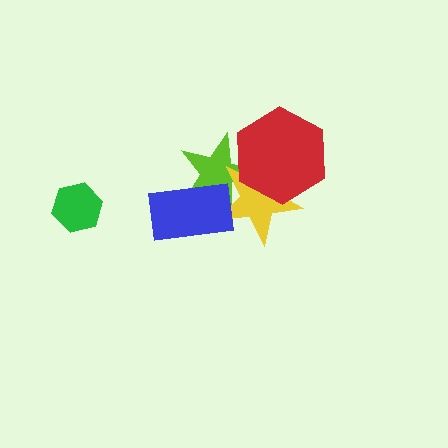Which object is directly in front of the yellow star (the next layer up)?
The blue rectangle is directly in front of the yellow star.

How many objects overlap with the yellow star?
3 objects overlap with the yellow star.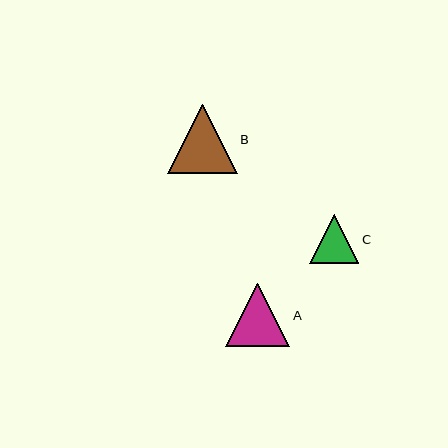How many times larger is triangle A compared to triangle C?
Triangle A is approximately 1.3 times the size of triangle C.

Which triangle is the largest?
Triangle B is the largest with a size of approximately 69 pixels.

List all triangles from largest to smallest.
From largest to smallest: B, A, C.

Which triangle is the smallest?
Triangle C is the smallest with a size of approximately 49 pixels.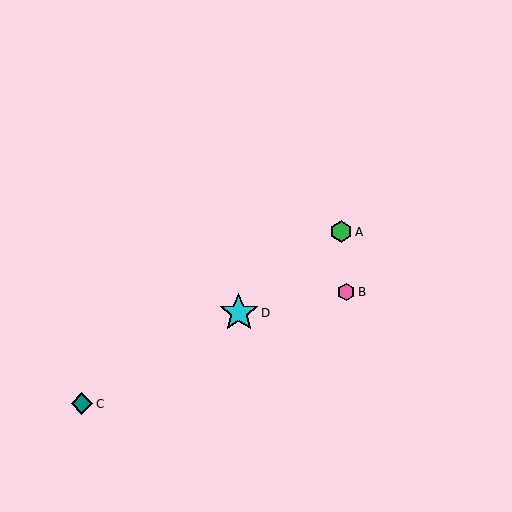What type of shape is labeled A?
Shape A is a green hexagon.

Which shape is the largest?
The cyan star (labeled D) is the largest.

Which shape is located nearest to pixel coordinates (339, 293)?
The pink hexagon (labeled B) at (346, 292) is nearest to that location.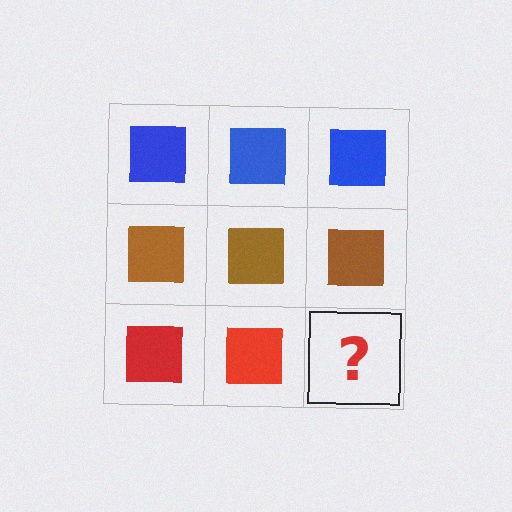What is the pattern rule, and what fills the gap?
The rule is that each row has a consistent color. The gap should be filled with a red square.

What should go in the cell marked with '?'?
The missing cell should contain a red square.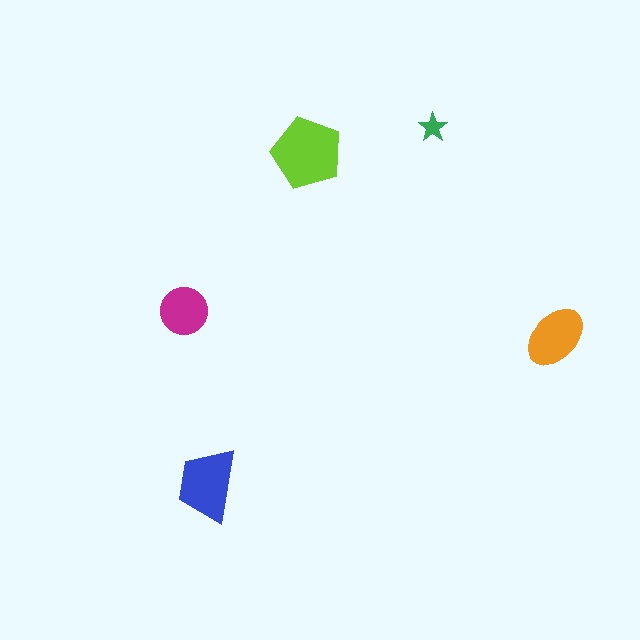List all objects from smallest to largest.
The green star, the magenta circle, the orange ellipse, the blue trapezoid, the lime pentagon.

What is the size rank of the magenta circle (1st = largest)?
4th.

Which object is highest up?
The green star is topmost.